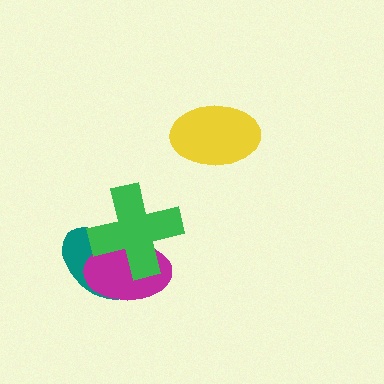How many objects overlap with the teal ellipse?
2 objects overlap with the teal ellipse.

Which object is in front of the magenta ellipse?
The green cross is in front of the magenta ellipse.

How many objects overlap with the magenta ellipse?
2 objects overlap with the magenta ellipse.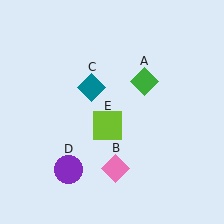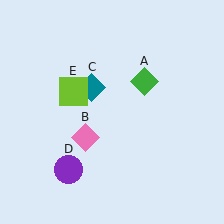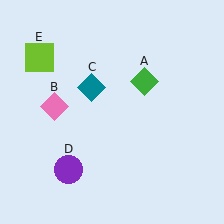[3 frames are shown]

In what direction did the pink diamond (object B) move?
The pink diamond (object B) moved up and to the left.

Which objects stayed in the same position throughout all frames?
Green diamond (object A) and teal diamond (object C) and purple circle (object D) remained stationary.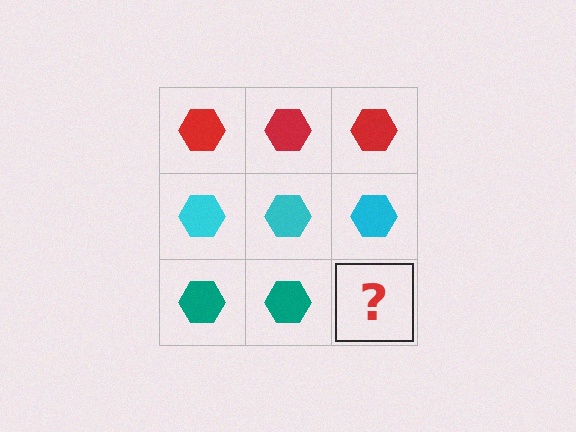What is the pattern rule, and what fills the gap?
The rule is that each row has a consistent color. The gap should be filled with a teal hexagon.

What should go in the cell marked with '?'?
The missing cell should contain a teal hexagon.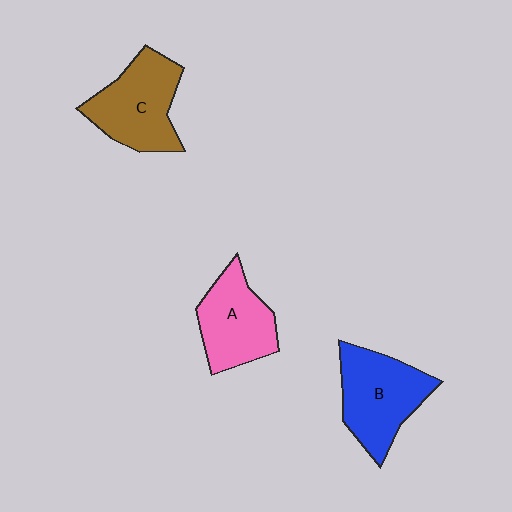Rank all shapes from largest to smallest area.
From largest to smallest: B (blue), C (brown), A (pink).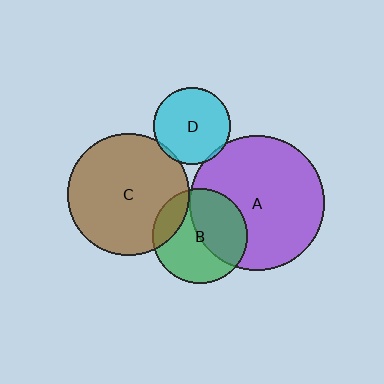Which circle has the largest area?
Circle A (purple).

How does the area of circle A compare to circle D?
Approximately 3.1 times.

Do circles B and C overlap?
Yes.